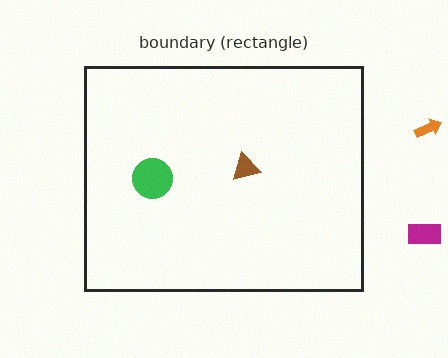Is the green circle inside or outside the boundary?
Inside.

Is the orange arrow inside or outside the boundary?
Outside.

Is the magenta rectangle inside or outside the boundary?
Outside.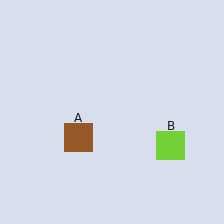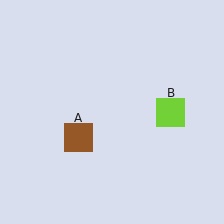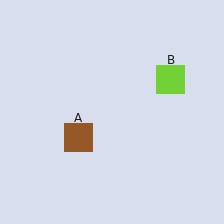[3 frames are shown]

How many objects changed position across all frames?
1 object changed position: lime square (object B).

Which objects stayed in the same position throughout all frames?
Brown square (object A) remained stationary.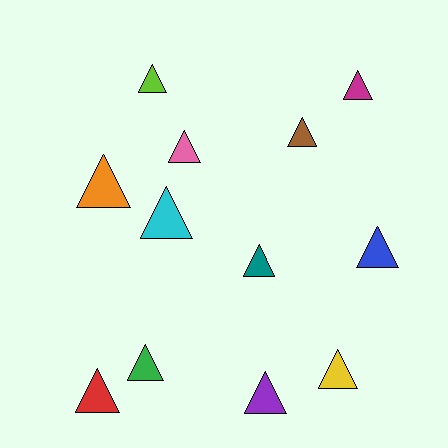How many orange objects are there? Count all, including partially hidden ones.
There is 1 orange object.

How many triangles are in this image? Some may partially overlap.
There are 12 triangles.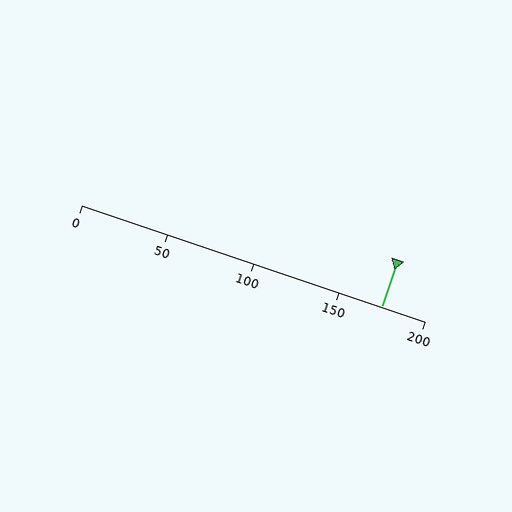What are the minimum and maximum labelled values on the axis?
The axis runs from 0 to 200.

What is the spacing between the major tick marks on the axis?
The major ticks are spaced 50 apart.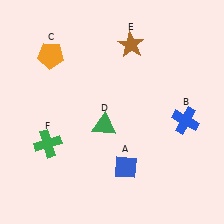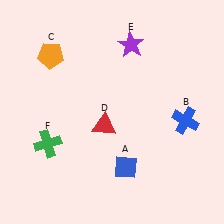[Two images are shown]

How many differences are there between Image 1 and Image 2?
There are 2 differences between the two images.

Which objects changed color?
D changed from green to red. E changed from brown to purple.